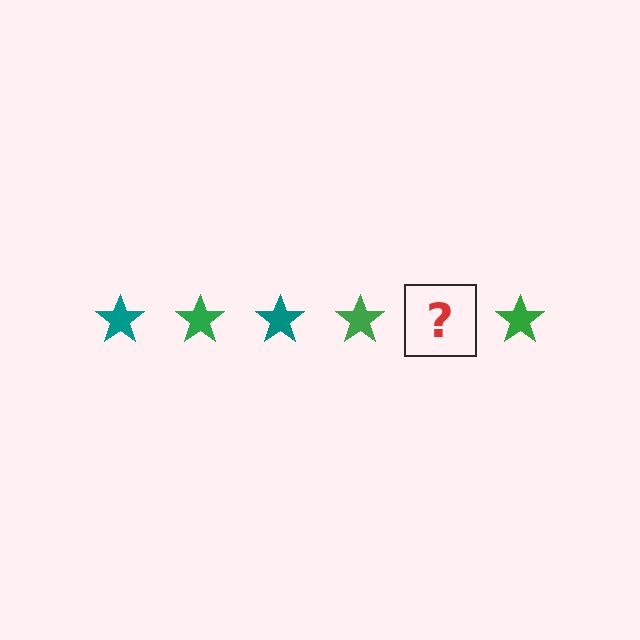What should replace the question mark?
The question mark should be replaced with a teal star.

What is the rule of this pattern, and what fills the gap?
The rule is that the pattern cycles through teal, green stars. The gap should be filled with a teal star.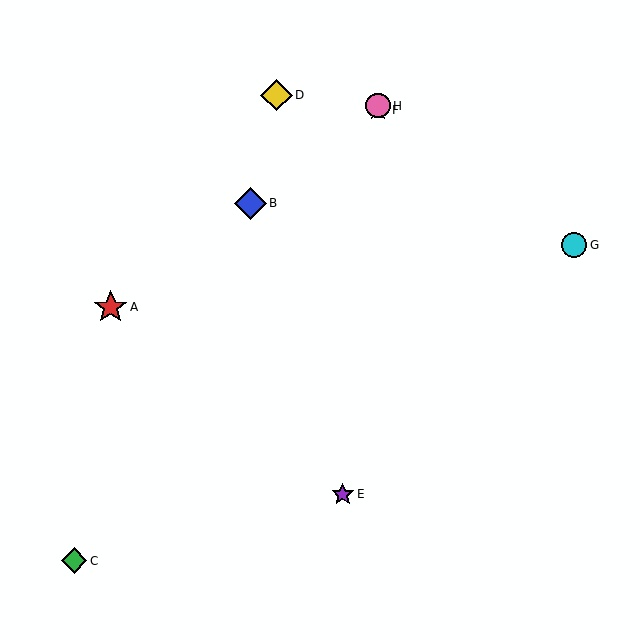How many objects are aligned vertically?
2 objects (F, H) are aligned vertically.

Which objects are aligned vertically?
Objects F, H are aligned vertically.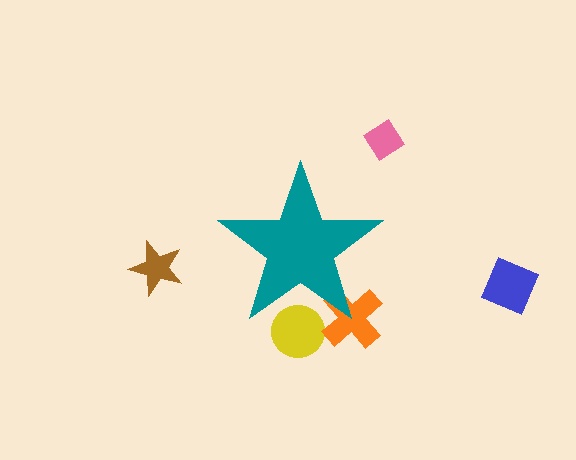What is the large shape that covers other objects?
A teal star.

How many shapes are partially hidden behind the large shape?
2 shapes are partially hidden.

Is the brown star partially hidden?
No, the brown star is fully visible.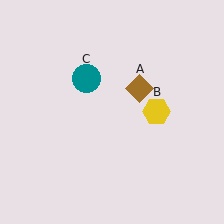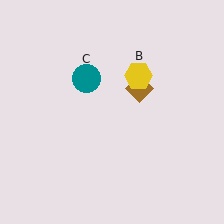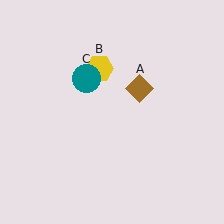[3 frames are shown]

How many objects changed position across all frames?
1 object changed position: yellow hexagon (object B).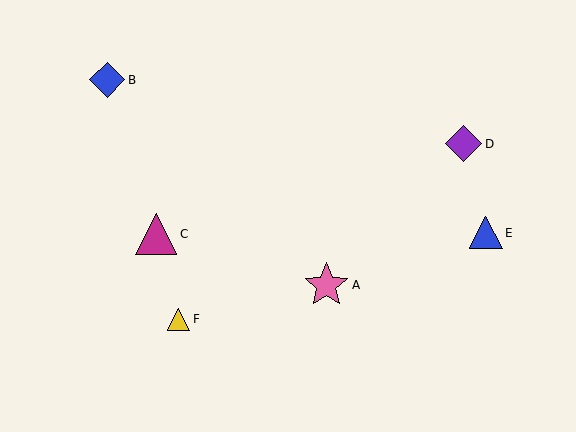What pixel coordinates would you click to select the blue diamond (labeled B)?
Click at (107, 80) to select the blue diamond B.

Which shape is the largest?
The pink star (labeled A) is the largest.